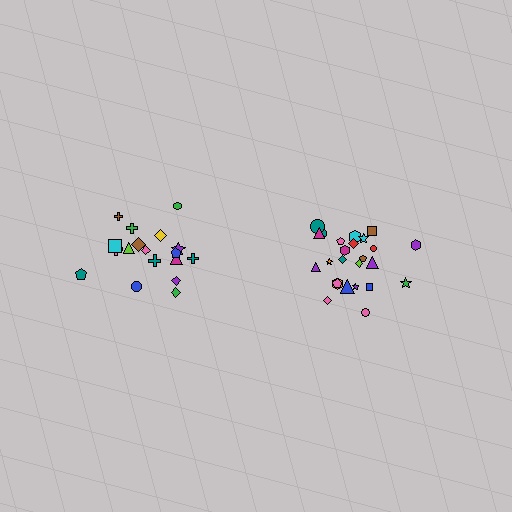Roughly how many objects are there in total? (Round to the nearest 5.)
Roughly 45 objects in total.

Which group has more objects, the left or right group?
The right group.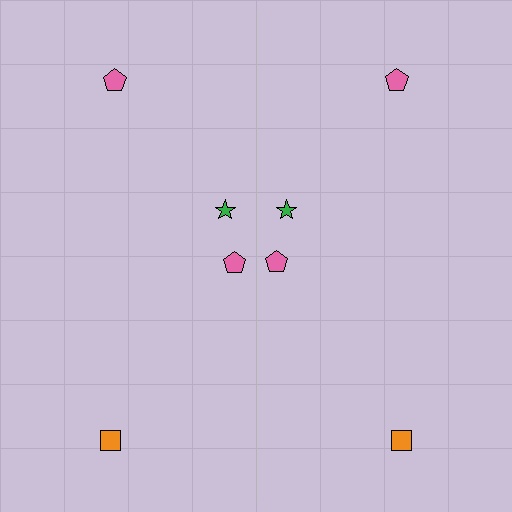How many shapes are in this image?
There are 8 shapes in this image.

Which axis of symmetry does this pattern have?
The pattern has a vertical axis of symmetry running through the center of the image.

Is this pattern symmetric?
Yes, this pattern has bilateral (reflection) symmetry.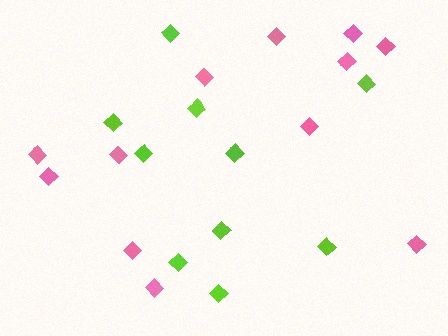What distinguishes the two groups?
There are 2 groups: one group of pink diamonds (12) and one group of lime diamonds (10).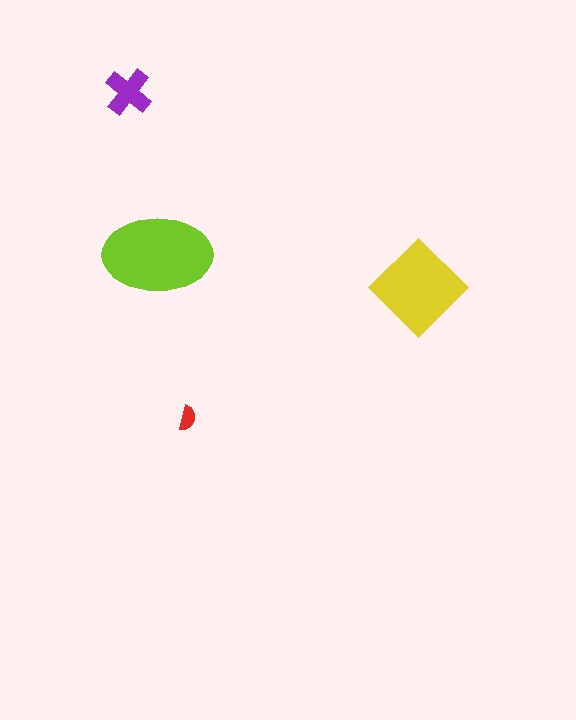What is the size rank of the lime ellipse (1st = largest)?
1st.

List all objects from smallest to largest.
The red semicircle, the purple cross, the yellow diamond, the lime ellipse.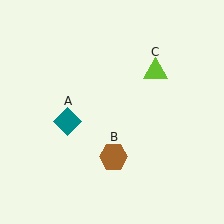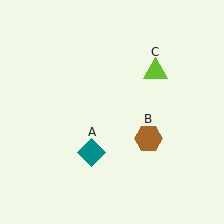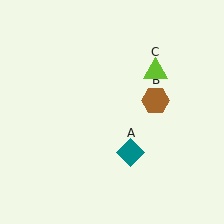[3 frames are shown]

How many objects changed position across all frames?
2 objects changed position: teal diamond (object A), brown hexagon (object B).